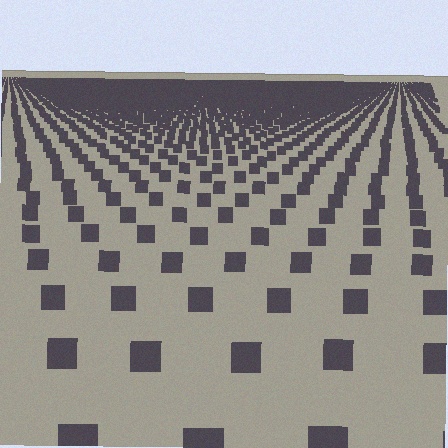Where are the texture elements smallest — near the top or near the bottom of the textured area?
Near the top.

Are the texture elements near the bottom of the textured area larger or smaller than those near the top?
Larger. Near the bottom, elements are closer to the viewer and appear at a bigger on-screen size.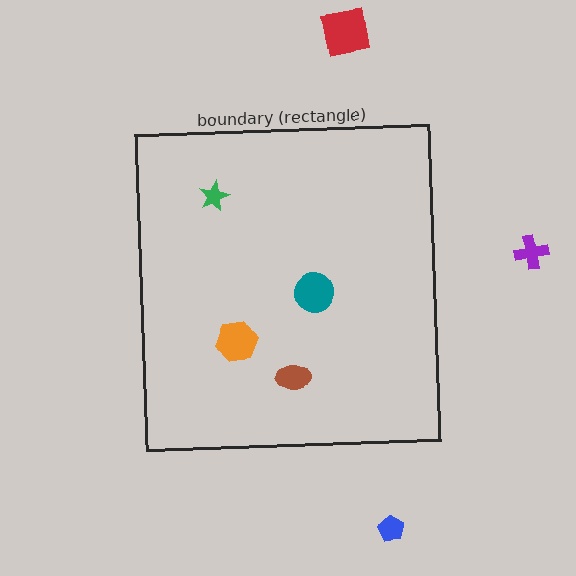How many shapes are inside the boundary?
4 inside, 3 outside.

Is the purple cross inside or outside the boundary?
Outside.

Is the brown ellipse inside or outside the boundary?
Inside.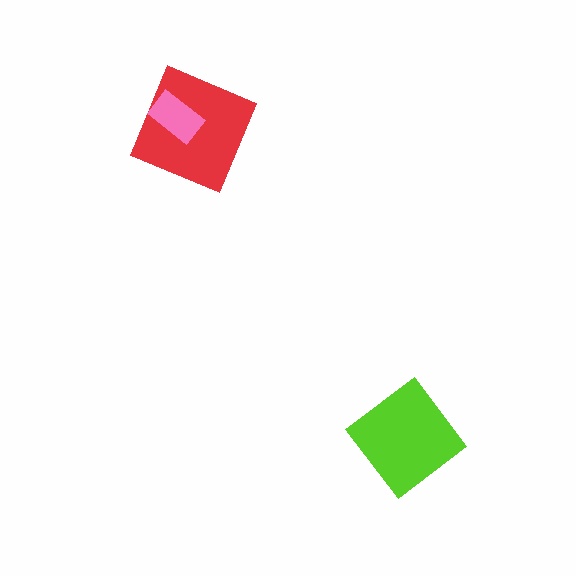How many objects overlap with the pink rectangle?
1 object overlaps with the pink rectangle.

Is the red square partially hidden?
Yes, it is partially covered by another shape.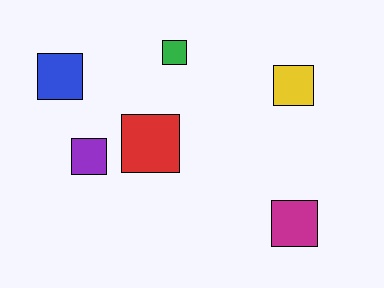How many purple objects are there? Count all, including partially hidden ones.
There is 1 purple object.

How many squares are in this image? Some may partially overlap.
There are 6 squares.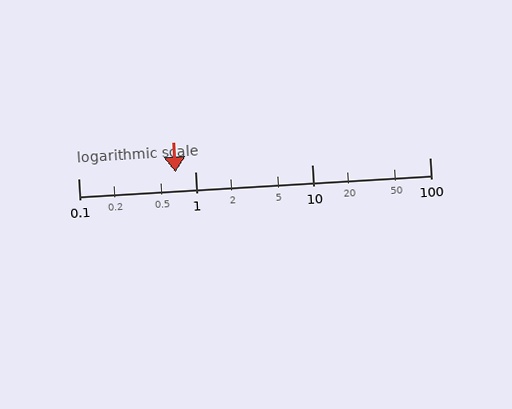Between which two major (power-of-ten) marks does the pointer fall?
The pointer is between 0.1 and 1.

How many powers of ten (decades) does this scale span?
The scale spans 3 decades, from 0.1 to 100.